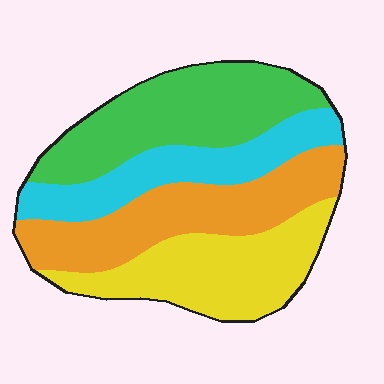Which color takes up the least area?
Cyan, at roughly 20%.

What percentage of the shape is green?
Green takes up about one quarter (1/4) of the shape.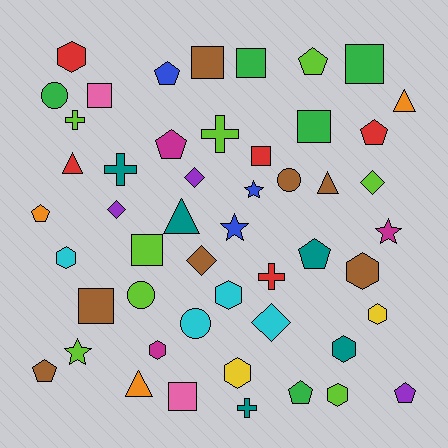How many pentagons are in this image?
There are 9 pentagons.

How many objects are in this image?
There are 50 objects.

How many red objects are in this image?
There are 5 red objects.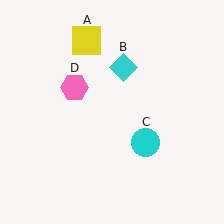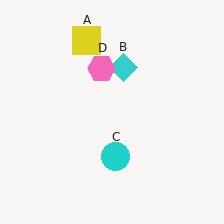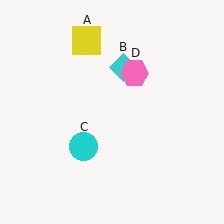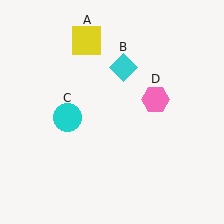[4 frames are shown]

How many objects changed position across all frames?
2 objects changed position: cyan circle (object C), pink hexagon (object D).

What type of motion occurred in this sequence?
The cyan circle (object C), pink hexagon (object D) rotated clockwise around the center of the scene.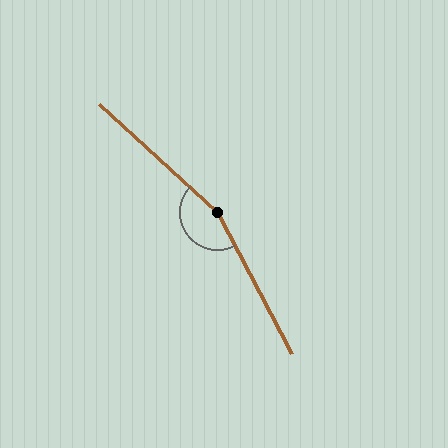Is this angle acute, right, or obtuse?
It is obtuse.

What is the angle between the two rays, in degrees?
Approximately 160 degrees.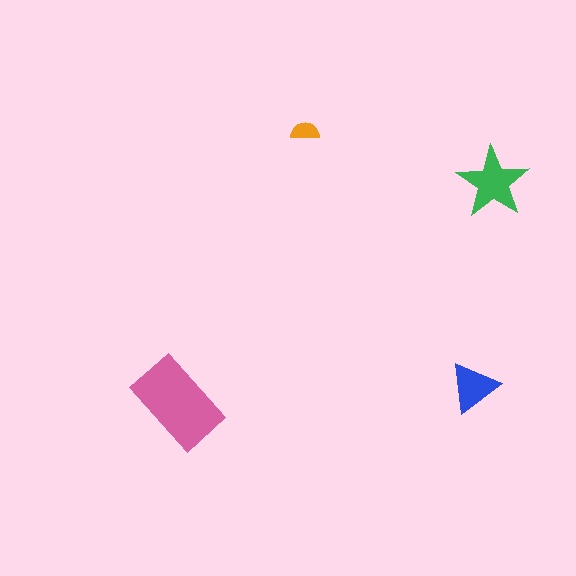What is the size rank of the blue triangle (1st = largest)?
3rd.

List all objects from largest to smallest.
The pink rectangle, the green star, the blue triangle, the orange semicircle.